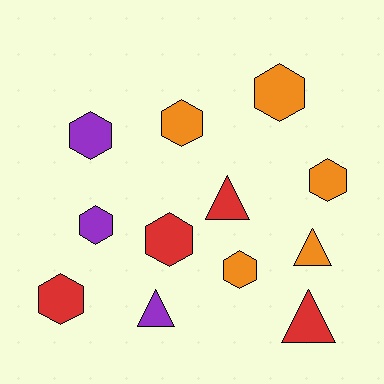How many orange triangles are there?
There is 1 orange triangle.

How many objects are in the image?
There are 12 objects.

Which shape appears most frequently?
Hexagon, with 8 objects.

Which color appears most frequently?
Orange, with 5 objects.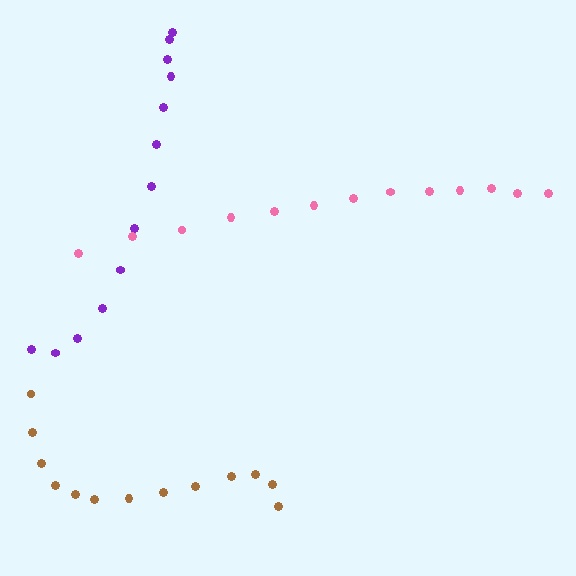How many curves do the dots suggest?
There are 3 distinct paths.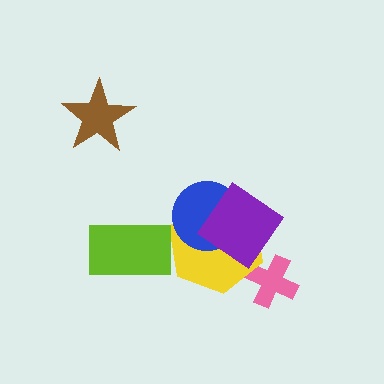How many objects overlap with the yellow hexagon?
3 objects overlap with the yellow hexagon.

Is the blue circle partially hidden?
Yes, it is partially covered by another shape.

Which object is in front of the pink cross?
The yellow hexagon is in front of the pink cross.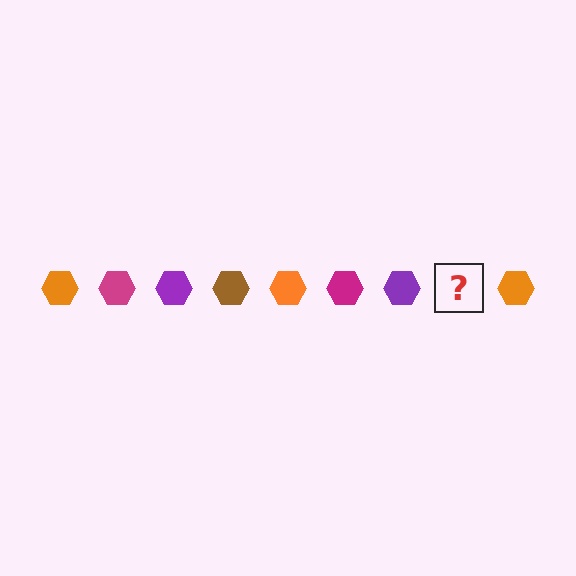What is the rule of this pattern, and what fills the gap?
The rule is that the pattern cycles through orange, magenta, purple, brown hexagons. The gap should be filled with a brown hexagon.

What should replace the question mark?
The question mark should be replaced with a brown hexagon.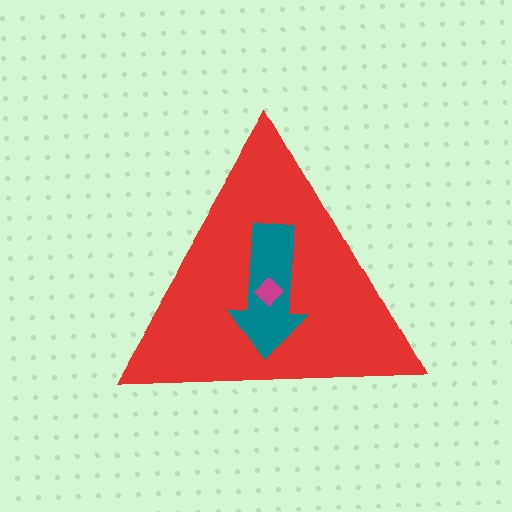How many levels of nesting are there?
3.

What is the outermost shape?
The red triangle.